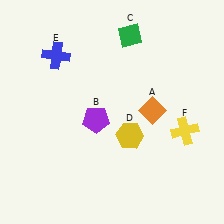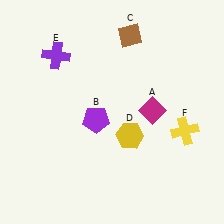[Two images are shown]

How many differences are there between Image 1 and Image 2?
There are 3 differences between the two images.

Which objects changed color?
A changed from orange to magenta. C changed from green to brown. E changed from blue to purple.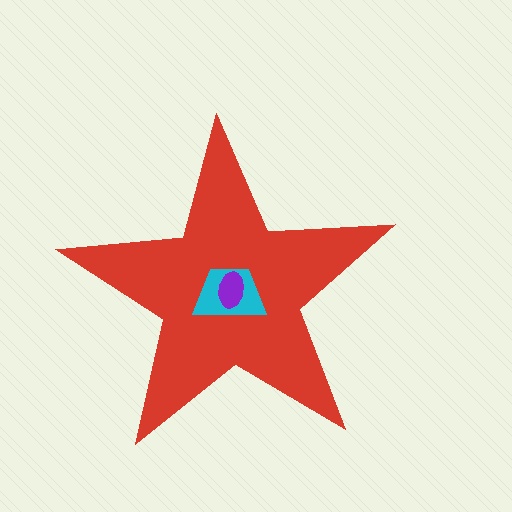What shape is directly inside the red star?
The cyan trapezoid.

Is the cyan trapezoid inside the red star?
Yes.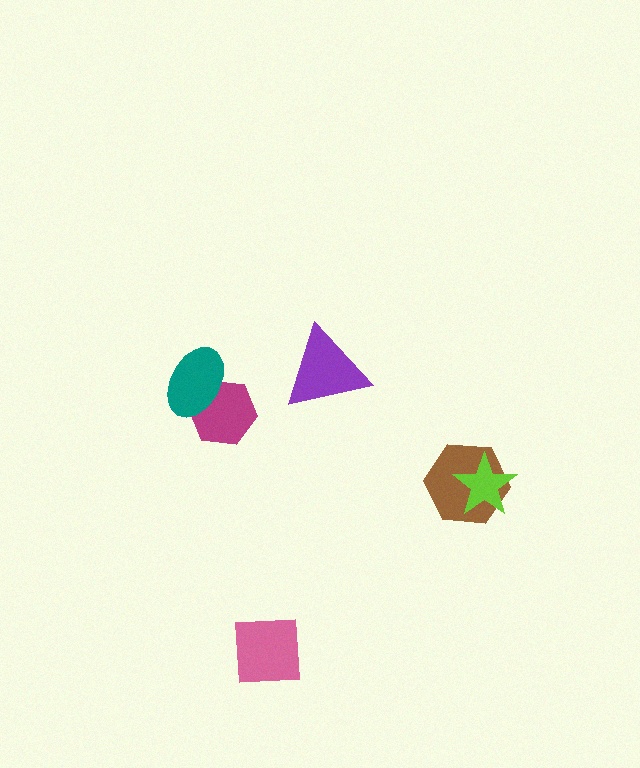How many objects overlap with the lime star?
1 object overlaps with the lime star.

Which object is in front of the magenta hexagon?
The teal ellipse is in front of the magenta hexagon.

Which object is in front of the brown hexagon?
The lime star is in front of the brown hexagon.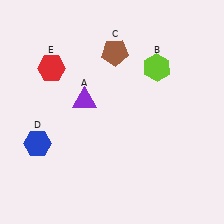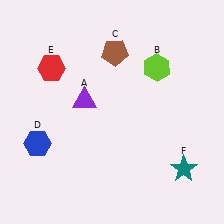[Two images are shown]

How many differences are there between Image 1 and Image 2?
There is 1 difference between the two images.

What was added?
A teal star (F) was added in Image 2.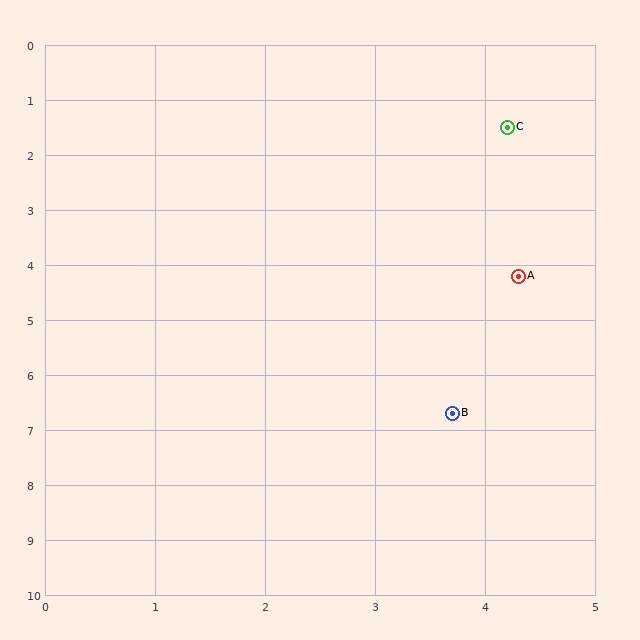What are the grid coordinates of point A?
Point A is at approximately (4.3, 4.2).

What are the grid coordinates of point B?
Point B is at approximately (3.7, 6.7).